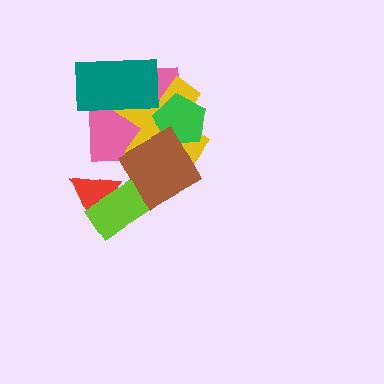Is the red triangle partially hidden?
Yes, it is partially covered by another shape.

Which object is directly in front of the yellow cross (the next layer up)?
The teal rectangle is directly in front of the yellow cross.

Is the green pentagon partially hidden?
Yes, it is partially covered by another shape.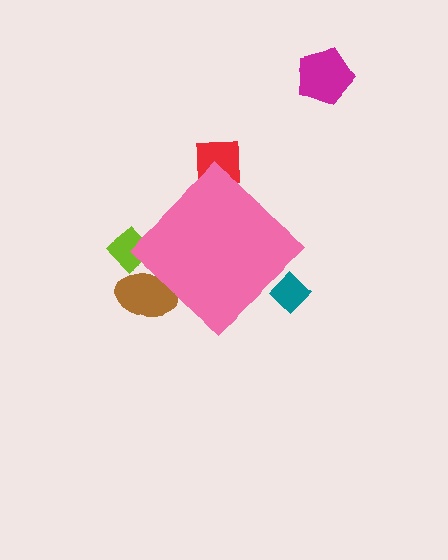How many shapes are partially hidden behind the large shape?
4 shapes are partially hidden.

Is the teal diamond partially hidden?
Yes, the teal diamond is partially hidden behind the pink diamond.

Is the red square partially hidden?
Yes, the red square is partially hidden behind the pink diamond.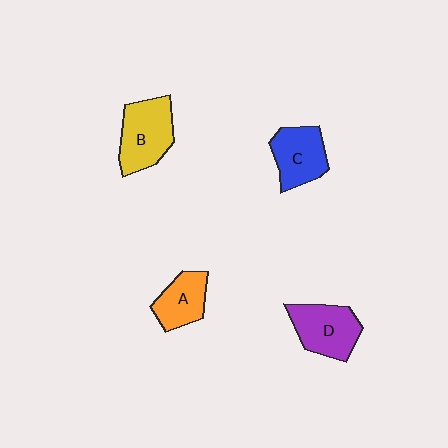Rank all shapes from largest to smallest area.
From largest to smallest: B (yellow), D (purple), C (blue), A (orange).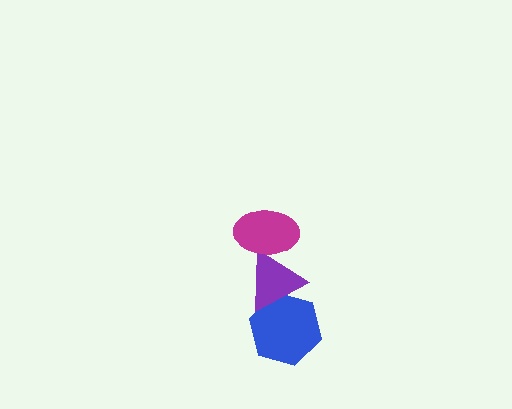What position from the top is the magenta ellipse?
The magenta ellipse is 1st from the top.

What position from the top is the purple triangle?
The purple triangle is 2nd from the top.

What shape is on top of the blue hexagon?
The purple triangle is on top of the blue hexagon.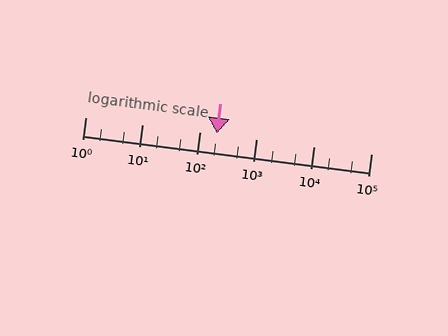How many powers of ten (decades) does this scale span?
The scale spans 5 decades, from 1 to 100000.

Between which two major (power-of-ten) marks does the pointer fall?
The pointer is between 100 and 1000.